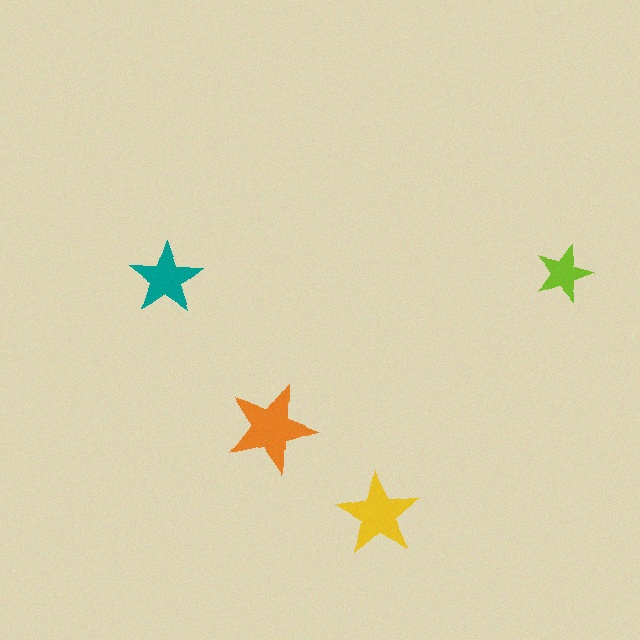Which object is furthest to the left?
The teal star is leftmost.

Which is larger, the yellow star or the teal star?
The yellow one.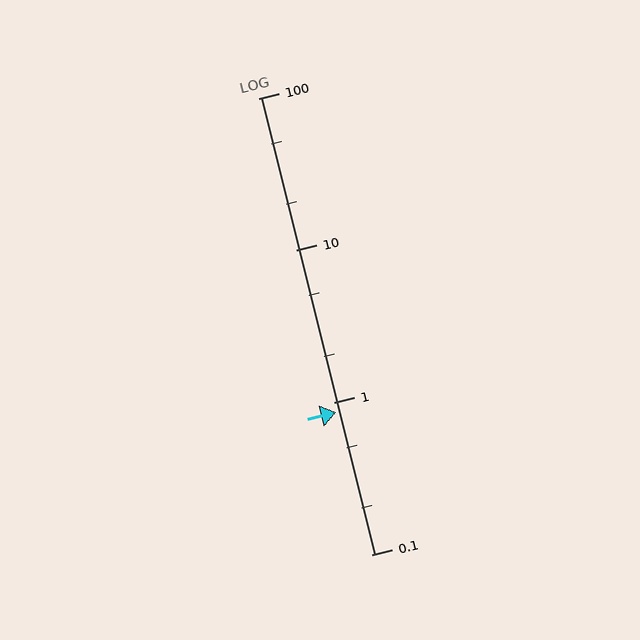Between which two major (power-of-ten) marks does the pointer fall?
The pointer is between 0.1 and 1.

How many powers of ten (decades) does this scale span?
The scale spans 3 decades, from 0.1 to 100.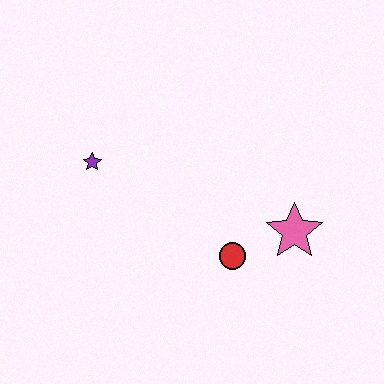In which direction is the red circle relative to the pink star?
The red circle is to the left of the pink star.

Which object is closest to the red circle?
The pink star is closest to the red circle.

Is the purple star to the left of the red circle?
Yes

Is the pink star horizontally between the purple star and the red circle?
No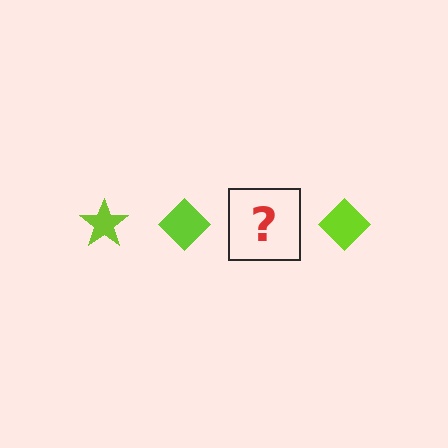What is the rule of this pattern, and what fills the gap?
The rule is that the pattern cycles through star, diamond shapes in lime. The gap should be filled with a lime star.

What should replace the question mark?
The question mark should be replaced with a lime star.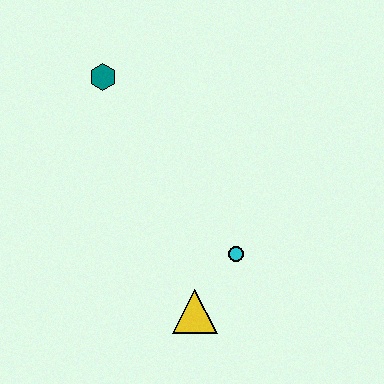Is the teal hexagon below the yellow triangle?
No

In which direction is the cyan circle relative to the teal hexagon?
The cyan circle is below the teal hexagon.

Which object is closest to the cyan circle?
The yellow triangle is closest to the cyan circle.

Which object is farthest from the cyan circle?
The teal hexagon is farthest from the cyan circle.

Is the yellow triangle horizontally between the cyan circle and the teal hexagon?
Yes